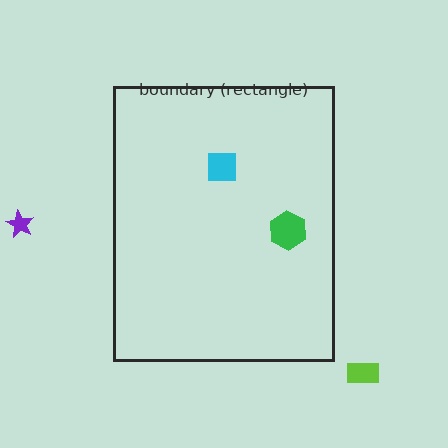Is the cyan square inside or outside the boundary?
Inside.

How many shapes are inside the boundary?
2 inside, 2 outside.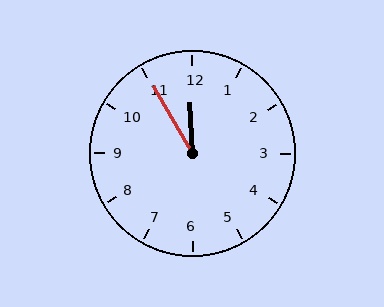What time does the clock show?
11:55.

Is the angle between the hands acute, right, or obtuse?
It is acute.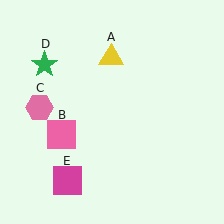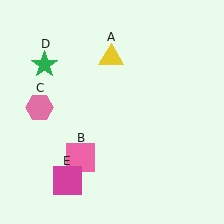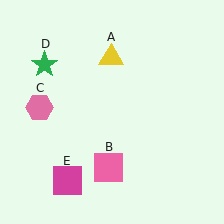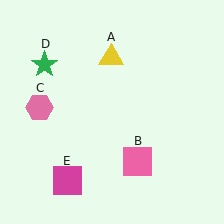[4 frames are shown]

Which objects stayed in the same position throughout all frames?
Yellow triangle (object A) and pink hexagon (object C) and green star (object D) and magenta square (object E) remained stationary.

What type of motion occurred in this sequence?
The pink square (object B) rotated counterclockwise around the center of the scene.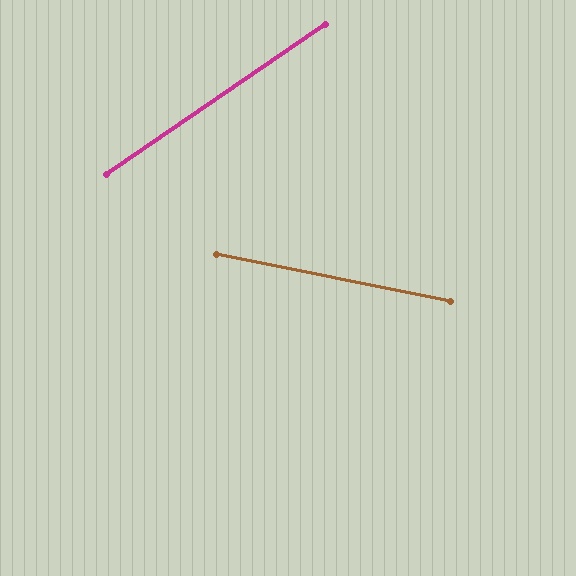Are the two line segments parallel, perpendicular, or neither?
Neither parallel nor perpendicular — they differ by about 46°.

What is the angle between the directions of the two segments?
Approximately 46 degrees.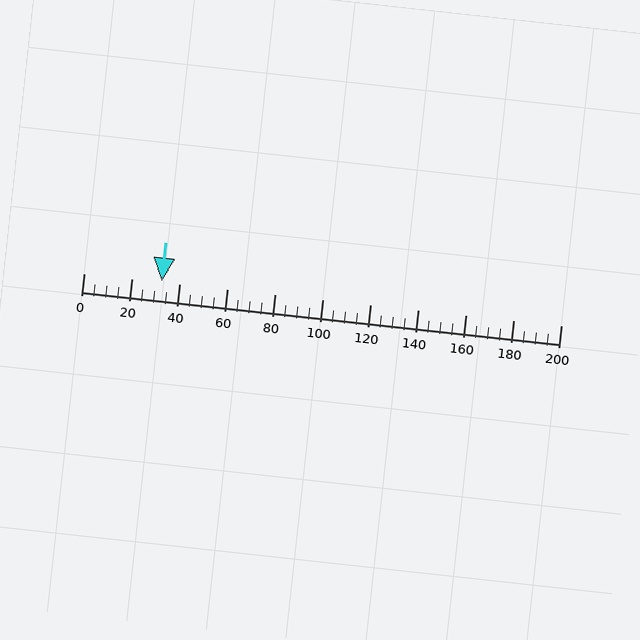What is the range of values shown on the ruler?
The ruler shows values from 0 to 200.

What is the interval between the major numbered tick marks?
The major tick marks are spaced 20 units apart.